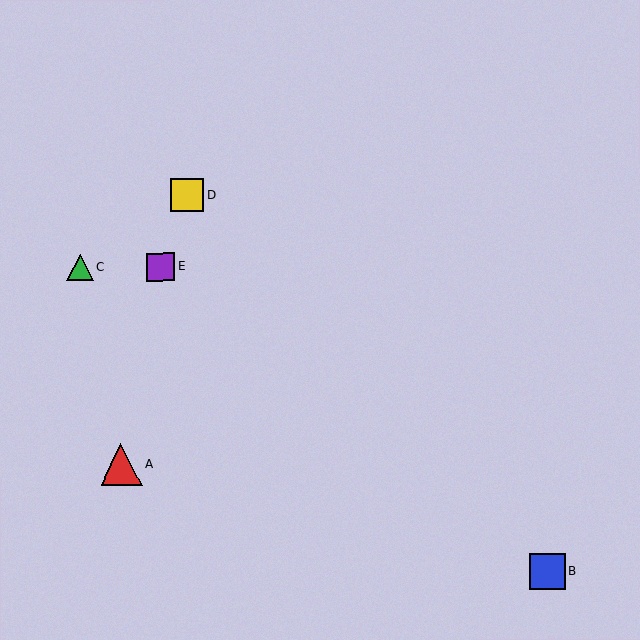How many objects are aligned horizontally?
2 objects (C, E) are aligned horizontally.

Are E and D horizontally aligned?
No, E is at y≈267 and D is at y≈196.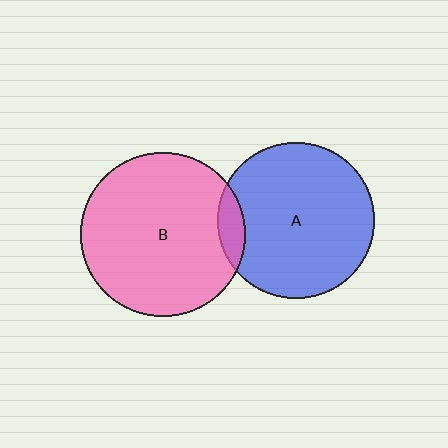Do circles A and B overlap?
Yes.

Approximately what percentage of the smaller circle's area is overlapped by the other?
Approximately 10%.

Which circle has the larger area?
Circle B (pink).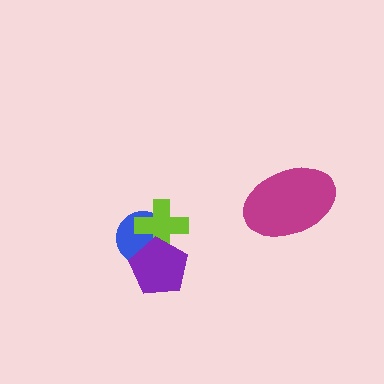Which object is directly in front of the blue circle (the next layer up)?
The lime cross is directly in front of the blue circle.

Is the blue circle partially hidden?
Yes, it is partially covered by another shape.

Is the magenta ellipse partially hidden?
No, no other shape covers it.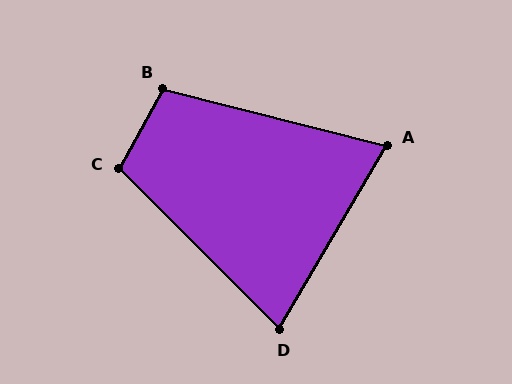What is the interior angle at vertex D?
Approximately 75 degrees (acute).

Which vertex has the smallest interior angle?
A, at approximately 74 degrees.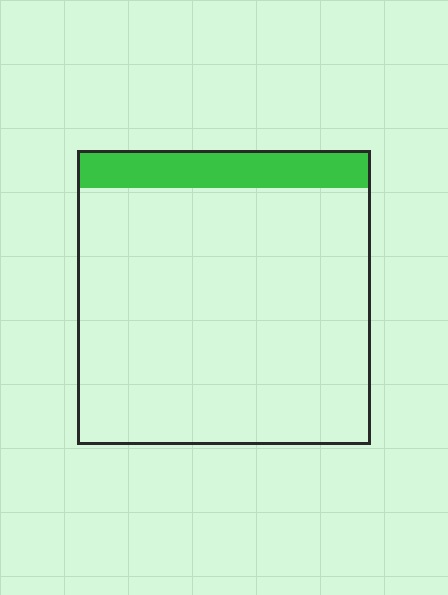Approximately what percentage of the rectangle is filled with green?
Approximately 15%.